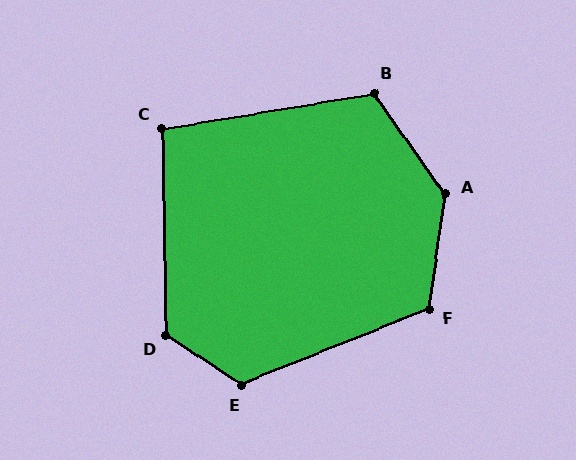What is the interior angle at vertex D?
Approximately 124 degrees (obtuse).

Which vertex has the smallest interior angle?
C, at approximately 98 degrees.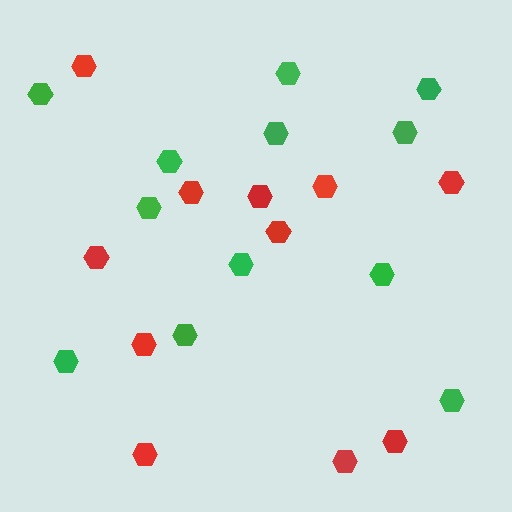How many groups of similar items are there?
There are 2 groups: one group of red hexagons (11) and one group of green hexagons (12).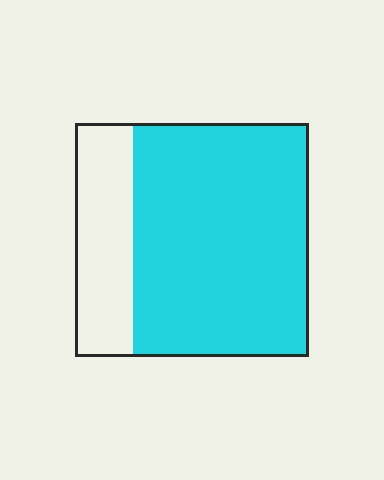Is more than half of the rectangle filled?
Yes.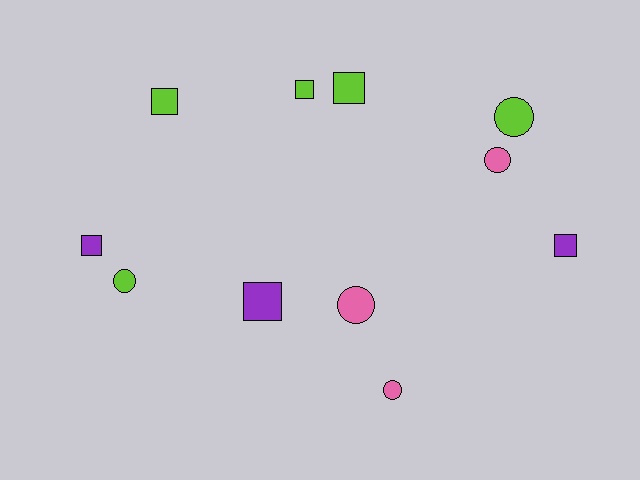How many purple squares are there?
There are 3 purple squares.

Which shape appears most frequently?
Square, with 6 objects.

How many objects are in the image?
There are 11 objects.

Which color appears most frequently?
Lime, with 5 objects.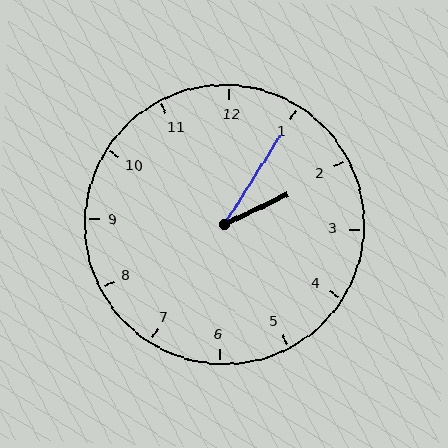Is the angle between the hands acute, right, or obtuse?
It is acute.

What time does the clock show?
2:05.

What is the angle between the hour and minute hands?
Approximately 32 degrees.